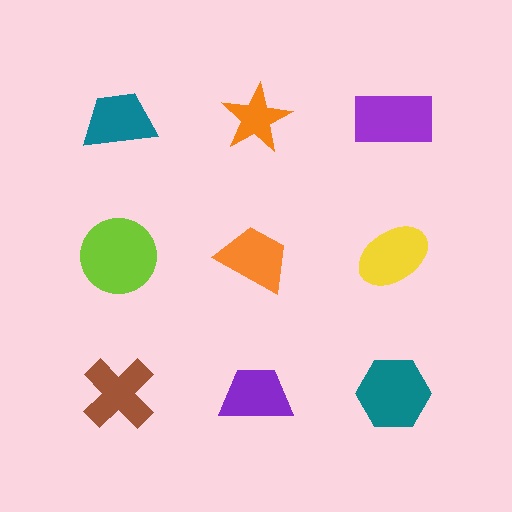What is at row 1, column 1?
A teal trapezoid.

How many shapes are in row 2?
3 shapes.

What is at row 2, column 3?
A yellow ellipse.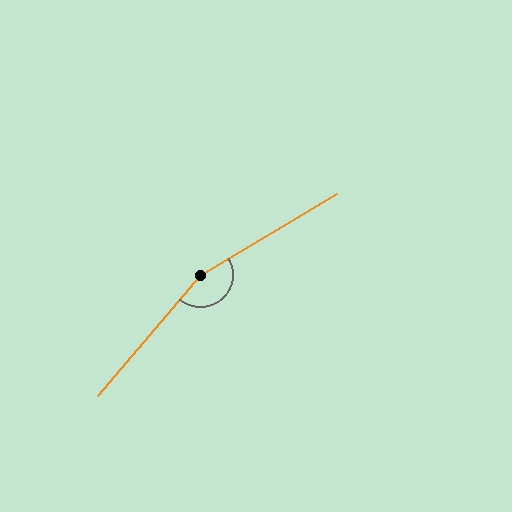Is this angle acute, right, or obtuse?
It is obtuse.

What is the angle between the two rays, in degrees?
Approximately 161 degrees.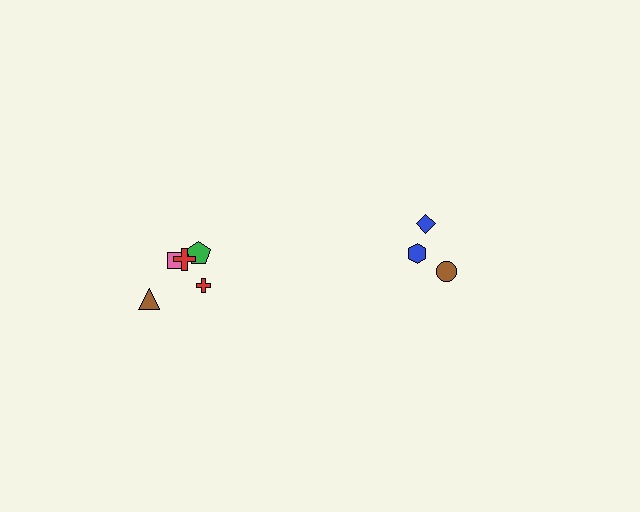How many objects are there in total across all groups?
There are 8 objects.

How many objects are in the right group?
There are 3 objects.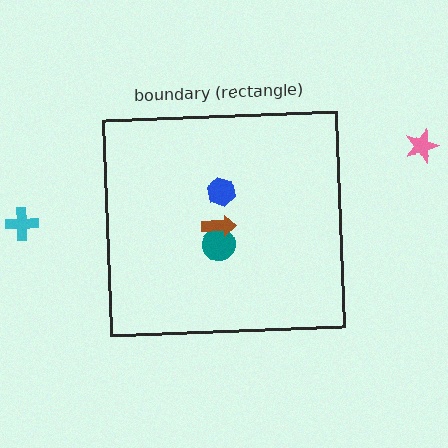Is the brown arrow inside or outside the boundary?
Inside.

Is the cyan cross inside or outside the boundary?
Outside.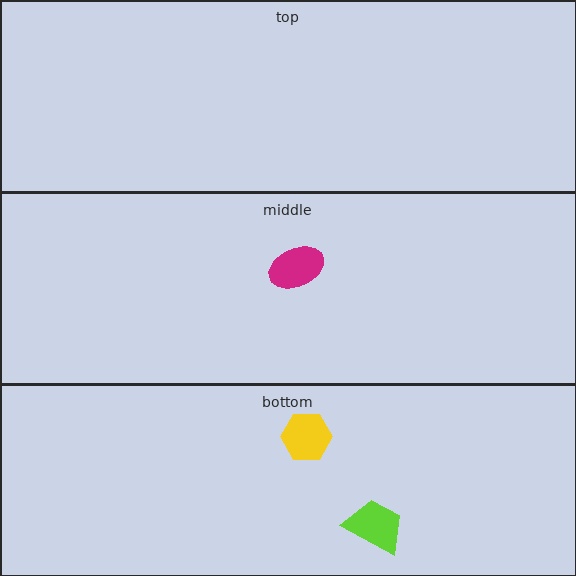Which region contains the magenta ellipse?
The middle region.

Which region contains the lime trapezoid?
The bottom region.